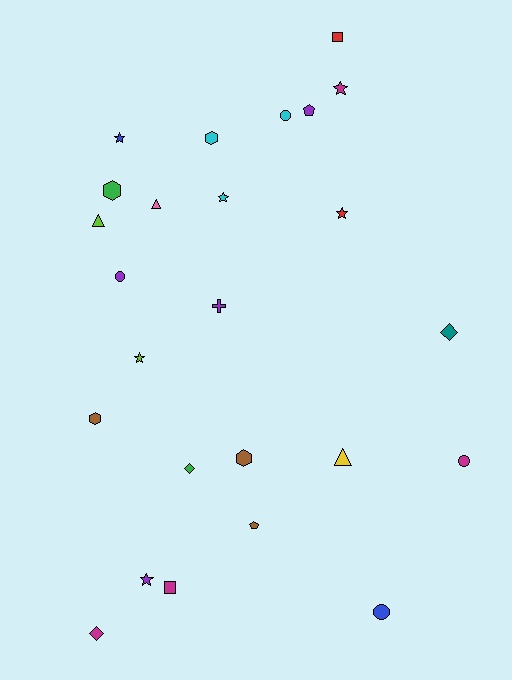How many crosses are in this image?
There is 1 cross.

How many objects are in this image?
There are 25 objects.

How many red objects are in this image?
There are 2 red objects.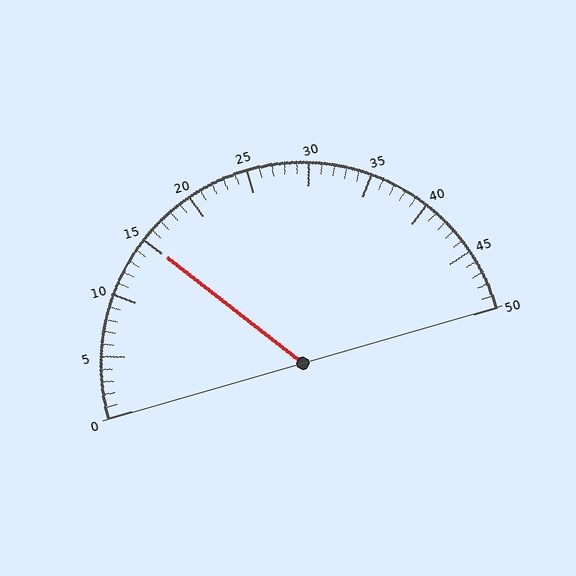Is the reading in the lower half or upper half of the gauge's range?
The reading is in the lower half of the range (0 to 50).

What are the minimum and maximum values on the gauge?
The gauge ranges from 0 to 50.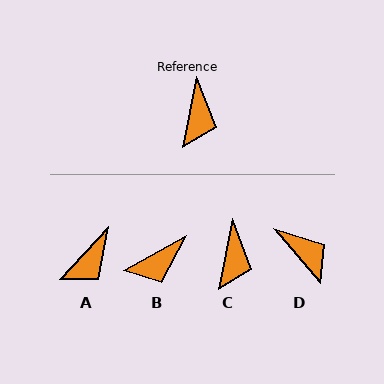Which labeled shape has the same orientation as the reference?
C.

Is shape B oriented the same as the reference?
No, it is off by about 50 degrees.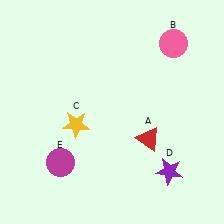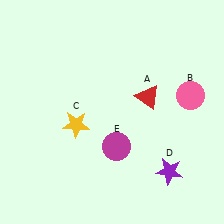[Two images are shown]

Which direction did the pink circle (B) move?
The pink circle (B) moved down.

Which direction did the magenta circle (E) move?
The magenta circle (E) moved right.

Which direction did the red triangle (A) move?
The red triangle (A) moved up.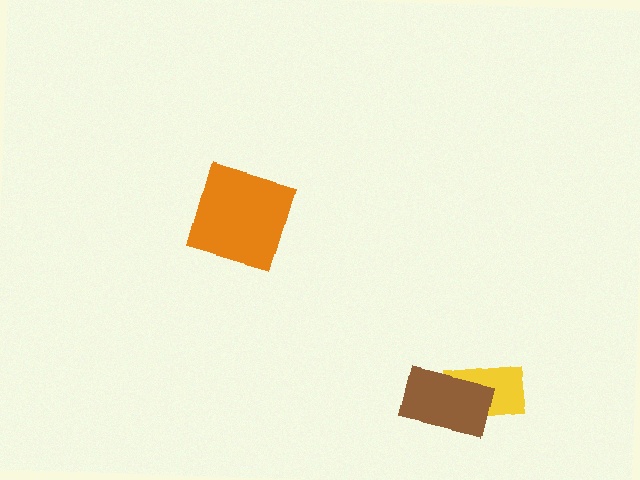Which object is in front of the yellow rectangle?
The brown rectangle is in front of the yellow rectangle.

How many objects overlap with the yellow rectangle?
1 object overlaps with the yellow rectangle.